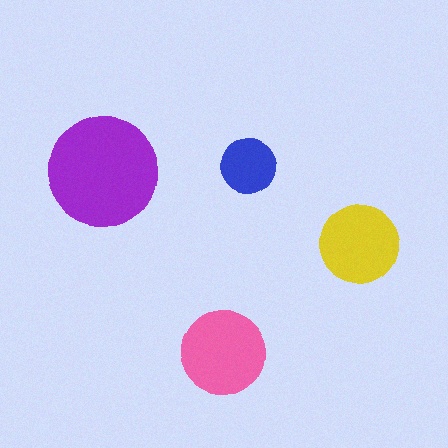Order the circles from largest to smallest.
the purple one, the pink one, the yellow one, the blue one.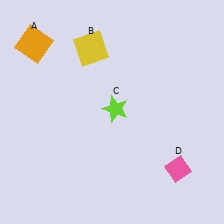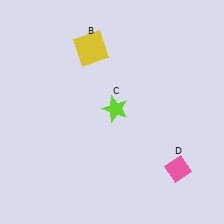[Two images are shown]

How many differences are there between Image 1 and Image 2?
There is 1 difference between the two images.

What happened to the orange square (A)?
The orange square (A) was removed in Image 2. It was in the top-left area of Image 1.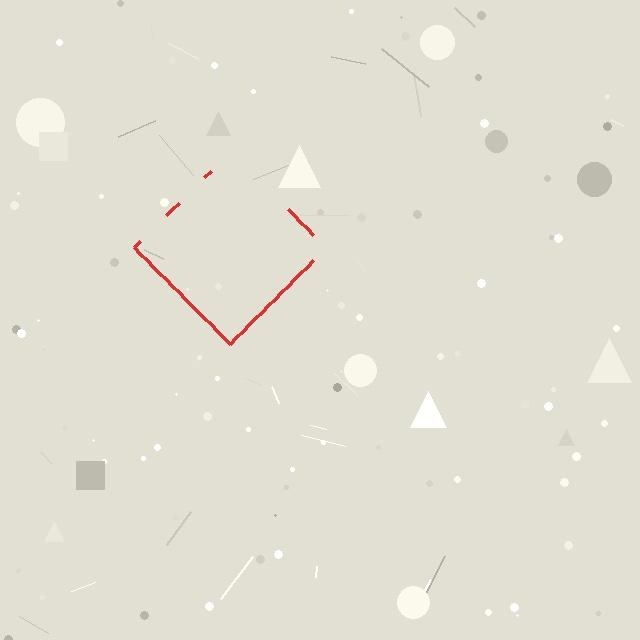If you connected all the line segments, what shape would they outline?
They would outline a diamond.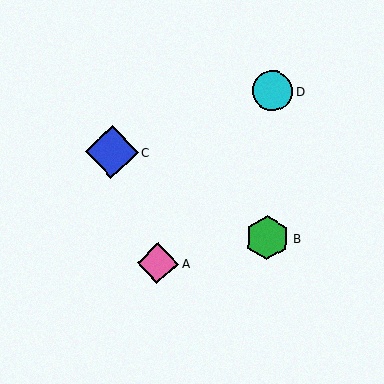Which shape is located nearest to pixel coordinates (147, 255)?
The pink diamond (labeled A) at (158, 263) is nearest to that location.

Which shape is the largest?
The blue diamond (labeled C) is the largest.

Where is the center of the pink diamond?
The center of the pink diamond is at (158, 263).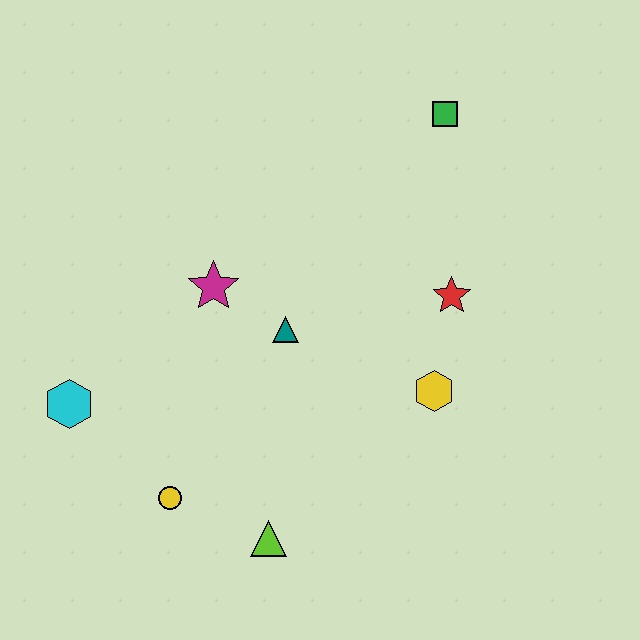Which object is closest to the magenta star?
The teal triangle is closest to the magenta star.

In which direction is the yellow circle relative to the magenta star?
The yellow circle is below the magenta star.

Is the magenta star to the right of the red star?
No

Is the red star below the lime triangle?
No